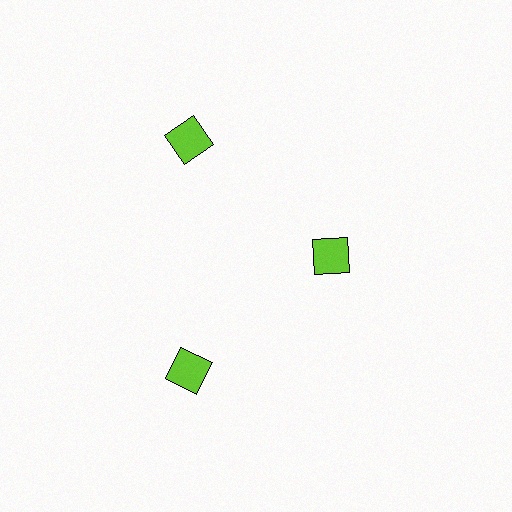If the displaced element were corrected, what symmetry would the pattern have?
It would have 3-fold rotational symmetry — the pattern would map onto itself every 120 degrees.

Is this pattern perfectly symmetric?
No. The 3 lime diamonds are arranged in a ring, but one element near the 3 o'clock position is pulled inward toward the center, breaking the 3-fold rotational symmetry.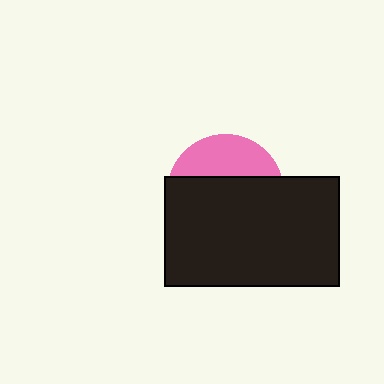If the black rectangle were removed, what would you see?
You would see the complete pink circle.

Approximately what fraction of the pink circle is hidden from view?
Roughly 68% of the pink circle is hidden behind the black rectangle.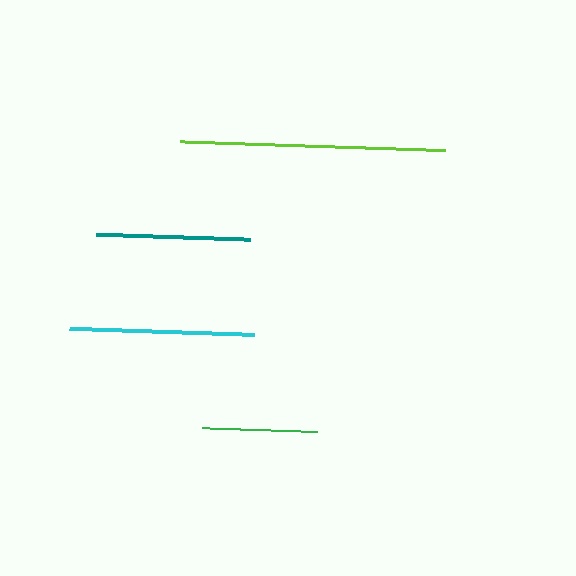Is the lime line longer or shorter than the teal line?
The lime line is longer than the teal line.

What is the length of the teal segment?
The teal segment is approximately 154 pixels long.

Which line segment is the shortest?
The green line is the shortest at approximately 115 pixels.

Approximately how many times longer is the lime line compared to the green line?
The lime line is approximately 2.3 times the length of the green line.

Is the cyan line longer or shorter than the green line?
The cyan line is longer than the green line.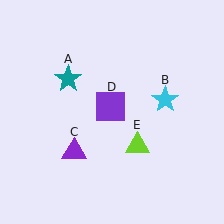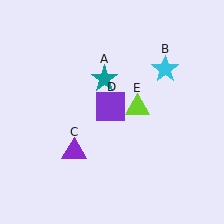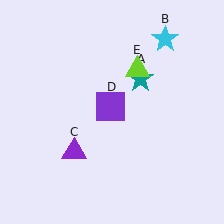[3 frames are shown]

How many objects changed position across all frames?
3 objects changed position: teal star (object A), cyan star (object B), lime triangle (object E).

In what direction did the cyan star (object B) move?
The cyan star (object B) moved up.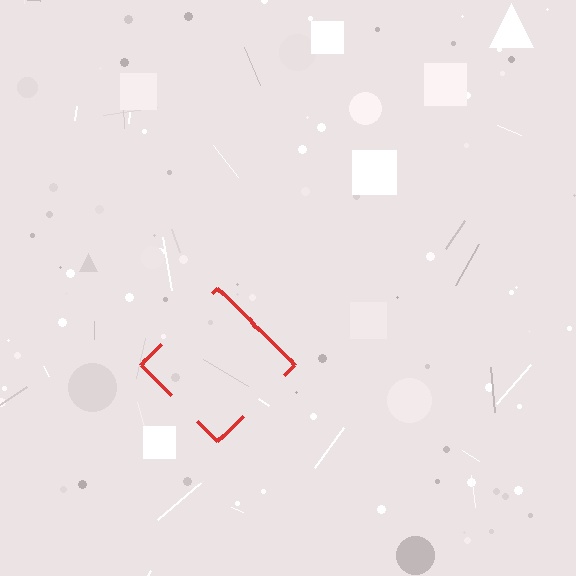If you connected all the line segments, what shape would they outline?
They would outline a diamond.